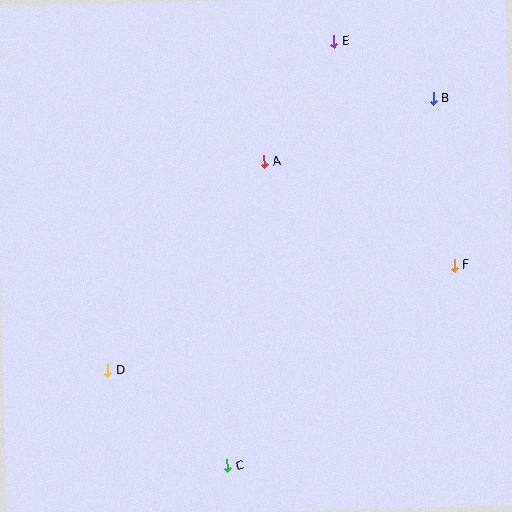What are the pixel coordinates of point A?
Point A is at (264, 162).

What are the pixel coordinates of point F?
Point F is at (454, 265).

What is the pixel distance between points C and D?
The distance between C and D is 153 pixels.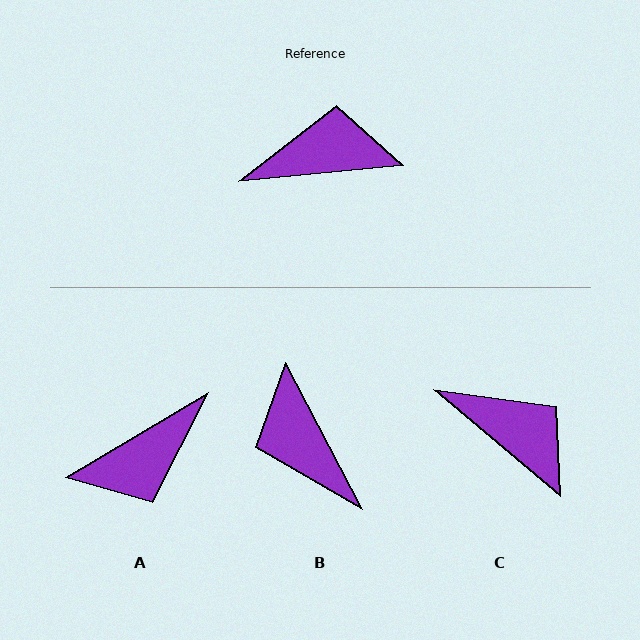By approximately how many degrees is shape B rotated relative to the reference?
Approximately 112 degrees counter-clockwise.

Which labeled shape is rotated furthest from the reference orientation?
A, about 155 degrees away.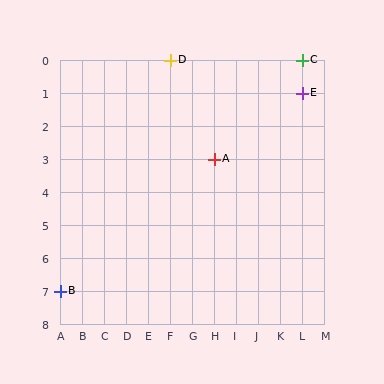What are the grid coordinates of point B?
Point B is at grid coordinates (A, 7).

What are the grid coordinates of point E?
Point E is at grid coordinates (L, 1).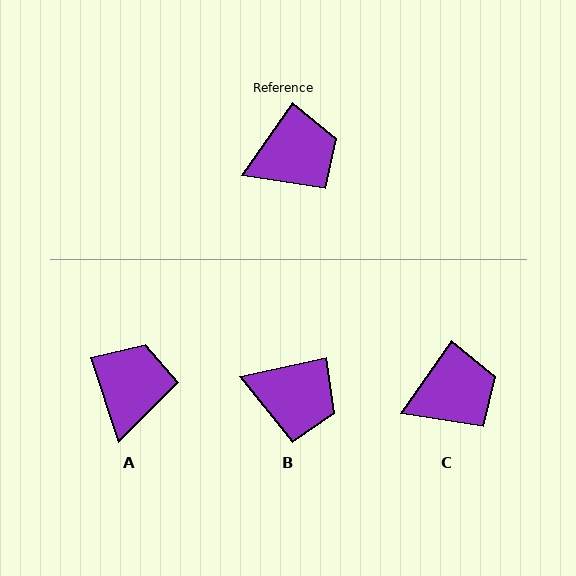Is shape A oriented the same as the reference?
No, it is off by about 54 degrees.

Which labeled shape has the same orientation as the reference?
C.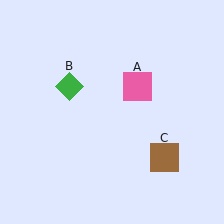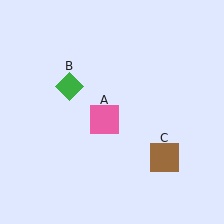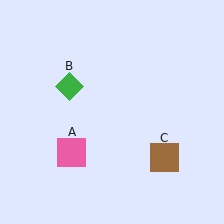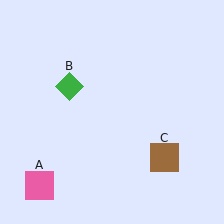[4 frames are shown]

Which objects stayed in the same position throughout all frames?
Green diamond (object B) and brown square (object C) remained stationary.